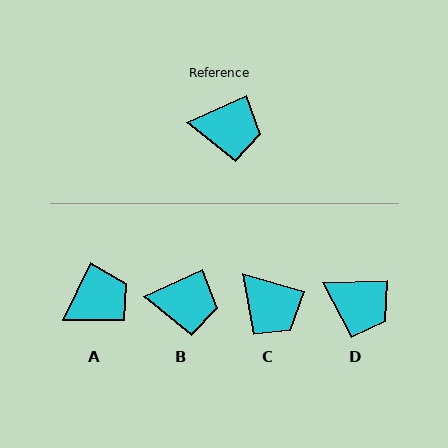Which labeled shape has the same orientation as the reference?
B.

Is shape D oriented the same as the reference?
No, it is off by about 23 degrees.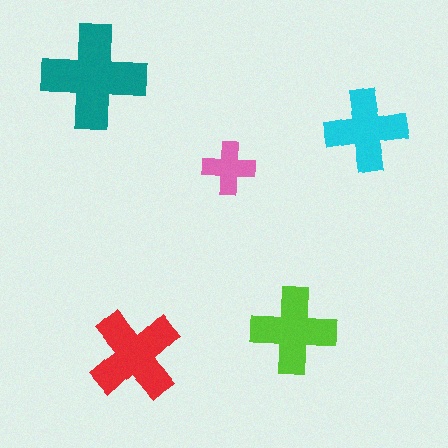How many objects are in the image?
There are 5 objects in the image.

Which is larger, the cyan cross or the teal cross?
The teal one.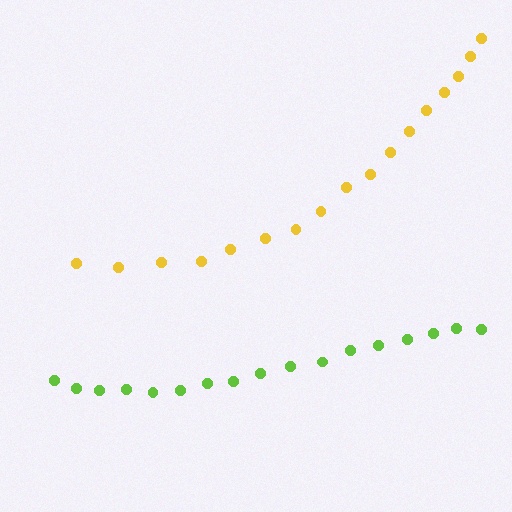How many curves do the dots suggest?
There are 2 distinct paths.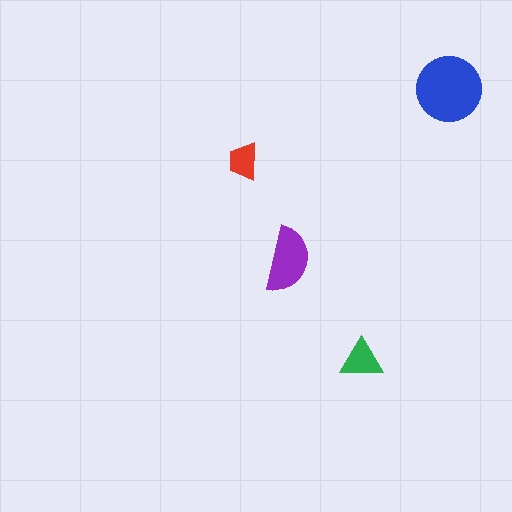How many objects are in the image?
There are 4 objects in the image.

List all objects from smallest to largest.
The red trapezoid, the green triangle, the purple semicircle, the blue circle.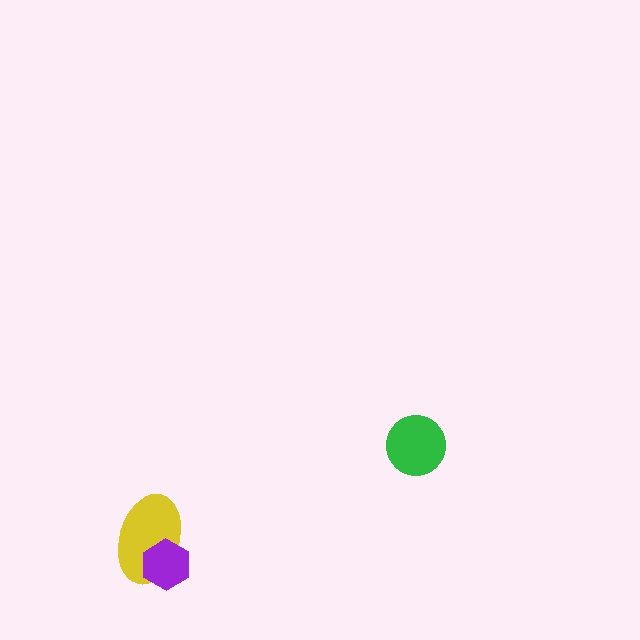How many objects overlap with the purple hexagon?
1 object overlaps with the purple hexagon.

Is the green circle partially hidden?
No, no other shape covers it.